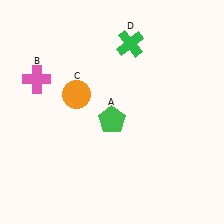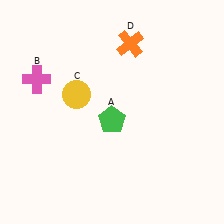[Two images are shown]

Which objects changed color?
C changed from orange to yellow. D changed from green to orange.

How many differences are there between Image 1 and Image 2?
There are 2 differences between the two images.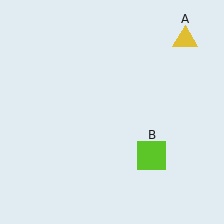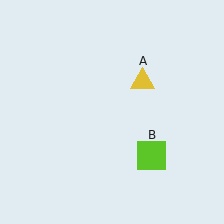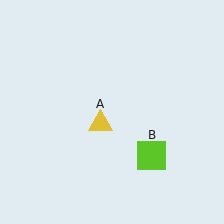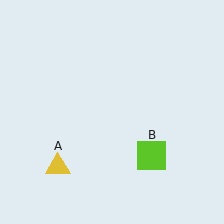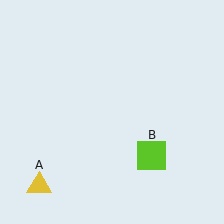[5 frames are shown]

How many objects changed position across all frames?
1 object changed position: yellow triangle (object A).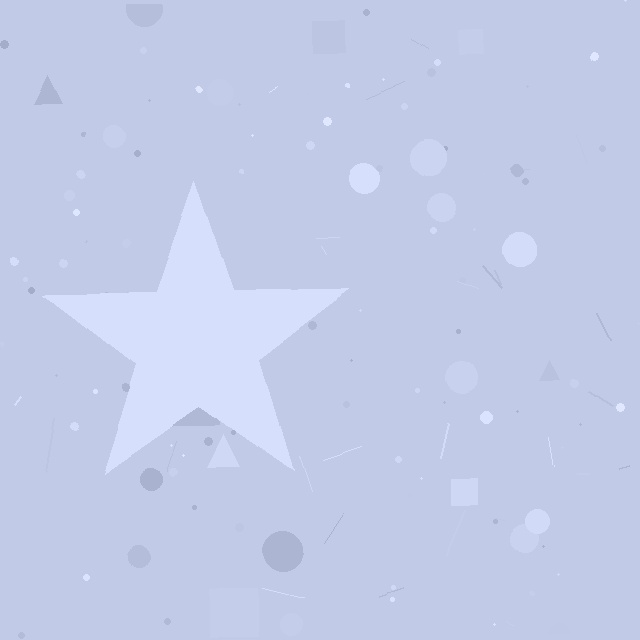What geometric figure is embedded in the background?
A star is embedded in the background.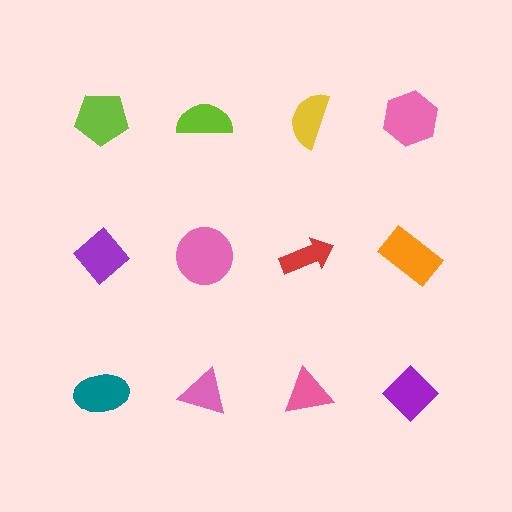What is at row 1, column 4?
A pink hexagon.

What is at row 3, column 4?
A purple diamond.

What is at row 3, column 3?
A pink triangle.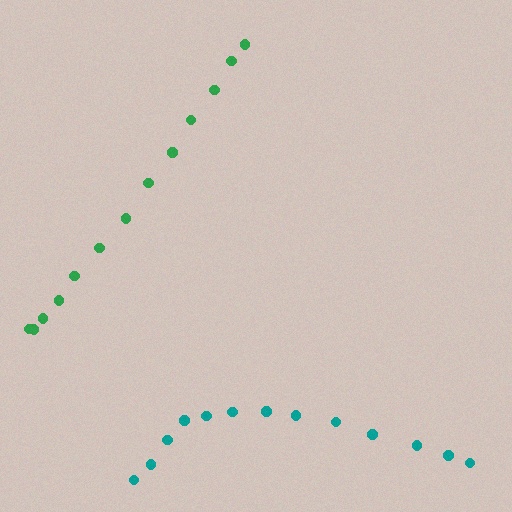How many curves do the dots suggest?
There are 2 distinct paths.